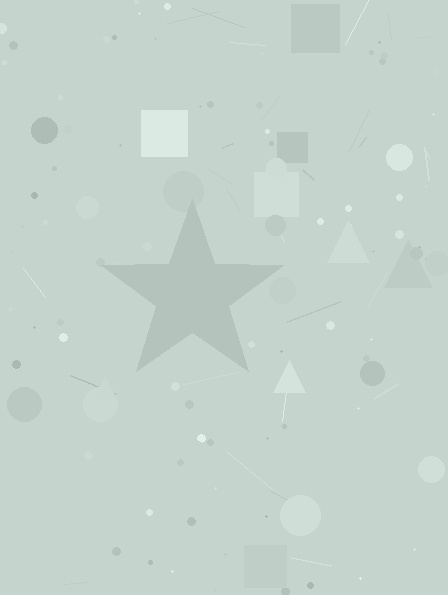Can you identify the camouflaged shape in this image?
The camouflaged shape is a star.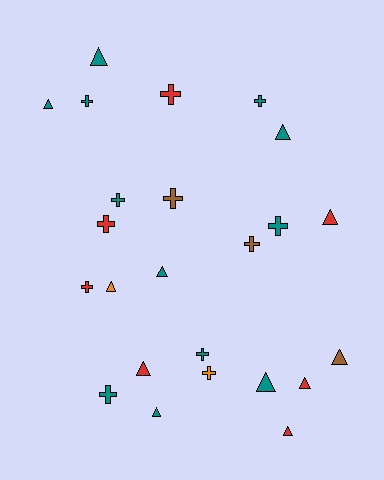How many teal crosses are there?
There are 6 teal crosses.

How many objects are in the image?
There are 24 objects.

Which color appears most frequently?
Teal, with 12 objects.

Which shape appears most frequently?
Cross, with 12 objects.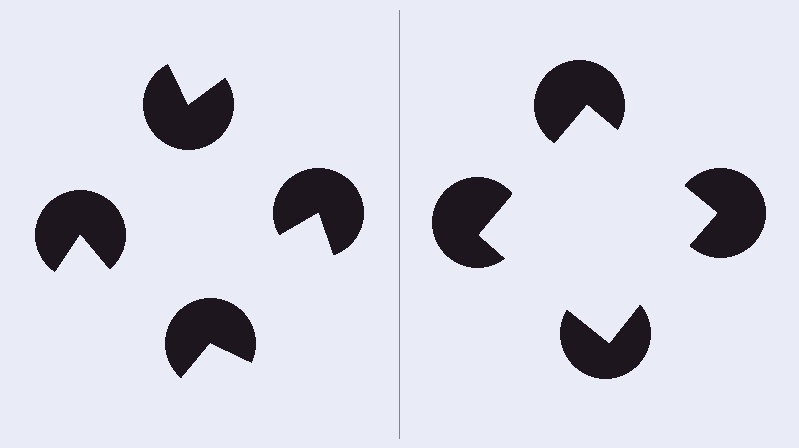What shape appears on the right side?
An illusory square.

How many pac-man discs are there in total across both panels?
8 — 4 on each side.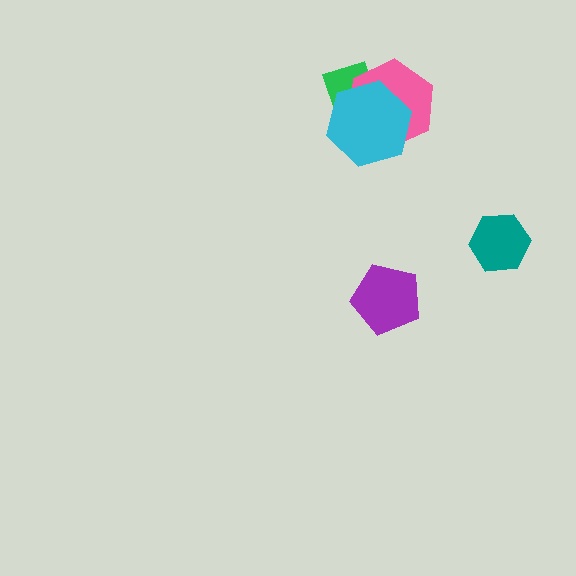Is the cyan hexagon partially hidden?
No, no other shape covers it.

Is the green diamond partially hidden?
Yes, it is partially covered by another shape.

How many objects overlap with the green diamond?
2 objects overlap with the green diamond.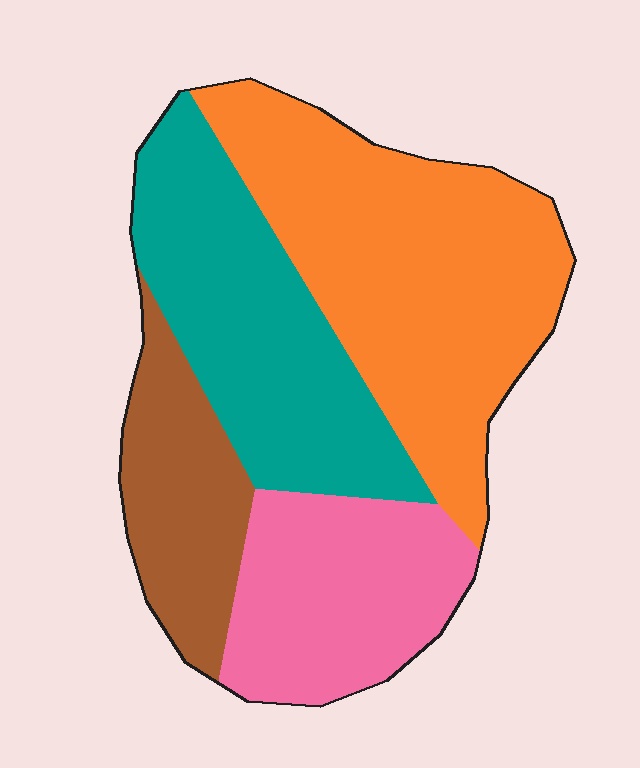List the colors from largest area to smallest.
From largest to smallest: orange, teal, pink, brown.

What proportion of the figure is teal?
Teal covers about 25% of the figure.